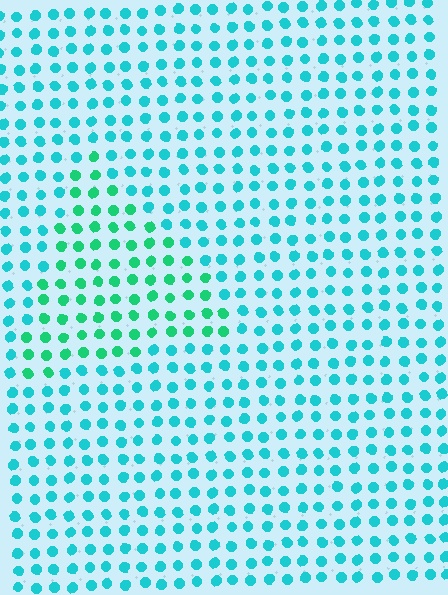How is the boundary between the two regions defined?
The boundary is defined purely by a slight shift in hue (about 32 degrees). Spacing, size, and orientation are identical on both sides.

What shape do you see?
I see a triangle.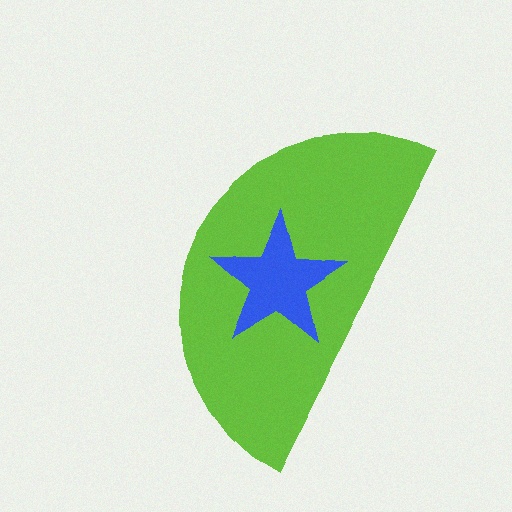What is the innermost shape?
The blue star.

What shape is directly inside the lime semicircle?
The blue star.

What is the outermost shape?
The lime semicircle.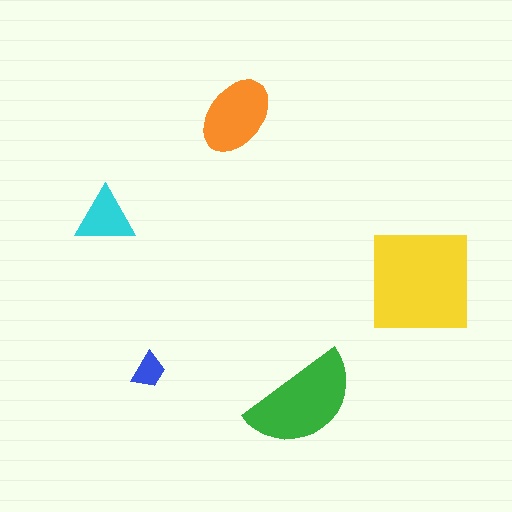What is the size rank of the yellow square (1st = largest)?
1st.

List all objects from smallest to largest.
The blue trapezoid, the cyan triangle, the orange ellipse, the green semicircle, the yellow square.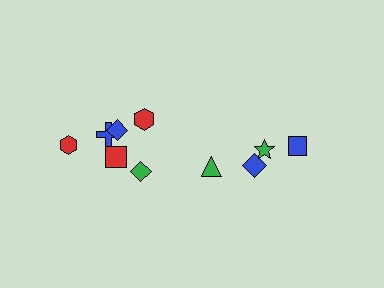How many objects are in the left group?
There are 6 objects.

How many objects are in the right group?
There are 4 objects.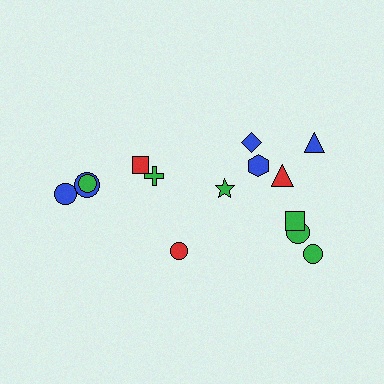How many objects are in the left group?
There are 6 objects.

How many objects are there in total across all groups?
There are 14 objects.